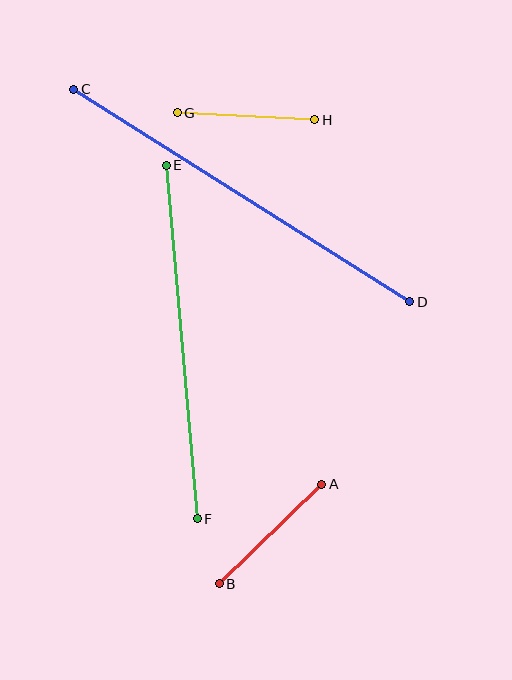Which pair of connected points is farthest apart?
Points C and D are farthest apart.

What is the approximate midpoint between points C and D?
The midpoint is at approximately (242, 196) pixels.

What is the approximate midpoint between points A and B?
The midpoint is at approximately (270, 534) pixels.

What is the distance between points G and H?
The distance is approximately 137 pixels.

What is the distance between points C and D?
The distance is approximately 398 pixels.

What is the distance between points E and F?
The distance is approximately 355 pixels.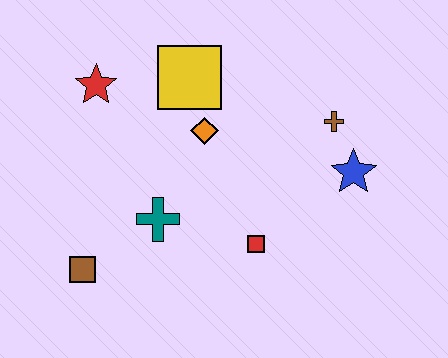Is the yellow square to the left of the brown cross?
Yes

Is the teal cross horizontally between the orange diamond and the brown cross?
No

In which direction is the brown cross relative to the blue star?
The brown cross is above the blue star.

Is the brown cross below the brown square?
No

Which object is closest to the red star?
The yellow square is closest to the red star.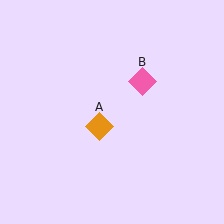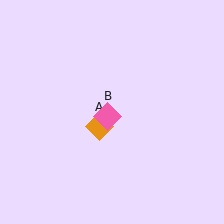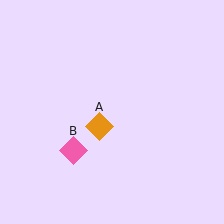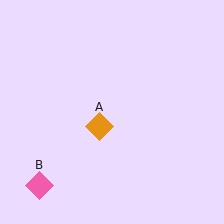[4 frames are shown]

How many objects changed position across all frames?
1 object changed position: pink diamond (object B).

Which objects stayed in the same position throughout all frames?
Orange diamond (object A) remained stationary.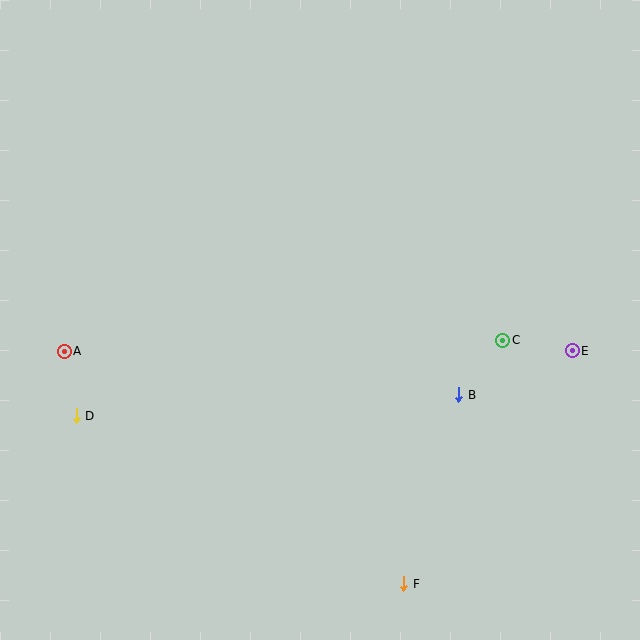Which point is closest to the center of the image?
Point B at (459, 395) is closest to the center.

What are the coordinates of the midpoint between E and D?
The midpoint between E and D is at (324, 383).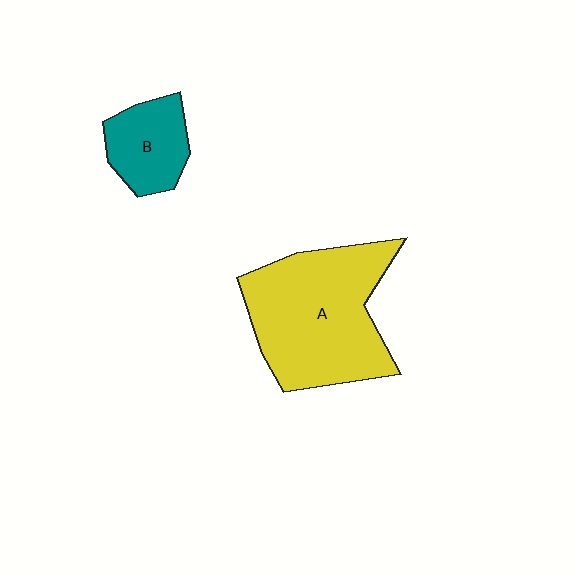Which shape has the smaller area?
Shape B (teal).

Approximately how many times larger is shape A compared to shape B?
Approximately 2.6 times.